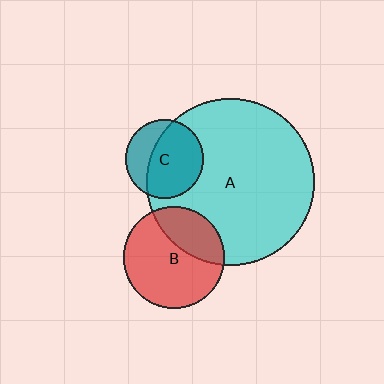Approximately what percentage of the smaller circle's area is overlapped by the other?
Approximately 70%.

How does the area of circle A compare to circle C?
Approximately 4.6 times.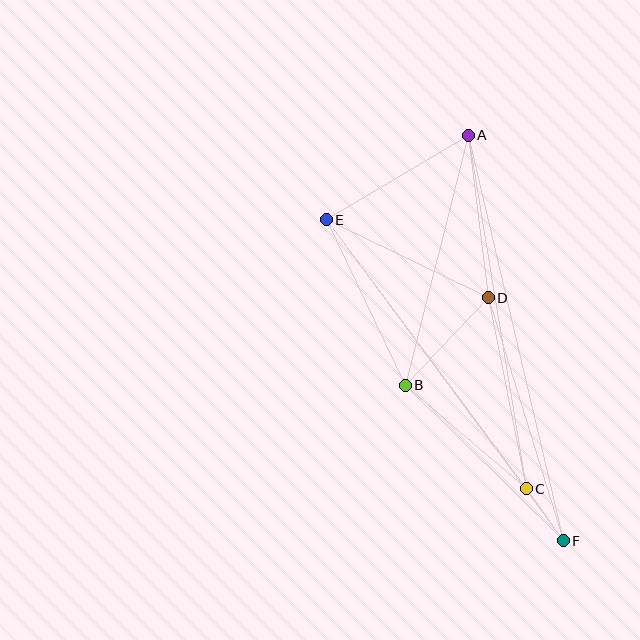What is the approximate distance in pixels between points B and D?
The distance between B and D is approximately 120 pixels.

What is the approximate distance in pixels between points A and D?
The distance between A and D is approximately 164 pixels.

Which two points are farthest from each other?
Points A and F are farthest from each other.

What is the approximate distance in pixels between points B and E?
The distance between B and E is approximately 184 pixels.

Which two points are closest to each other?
Points C and F are closest to each other.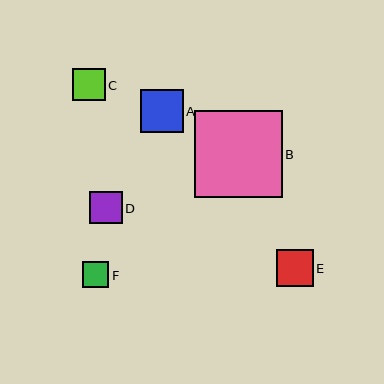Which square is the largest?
Square B is the largest with a size of approximately 87 pixels.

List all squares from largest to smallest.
From largest to smallest: B, A, E, D, C, F.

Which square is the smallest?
Square F is the smallest with a size of approximately 26 pixels.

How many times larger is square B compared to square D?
Square B is approximately 2.7 times the size of square D.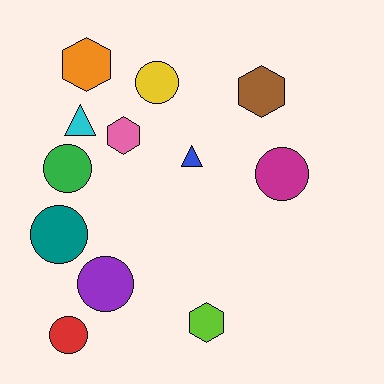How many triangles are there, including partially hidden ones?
There are 2 triangles.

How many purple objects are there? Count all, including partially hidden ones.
There is 1 purple object.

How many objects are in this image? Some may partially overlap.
There are 12 objects.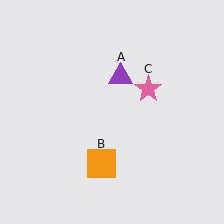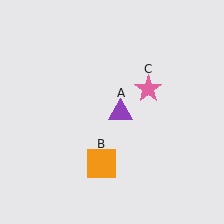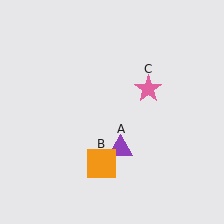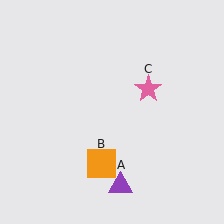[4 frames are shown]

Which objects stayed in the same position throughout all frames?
Orange square (object B) and pink star (object C) remained stationary.